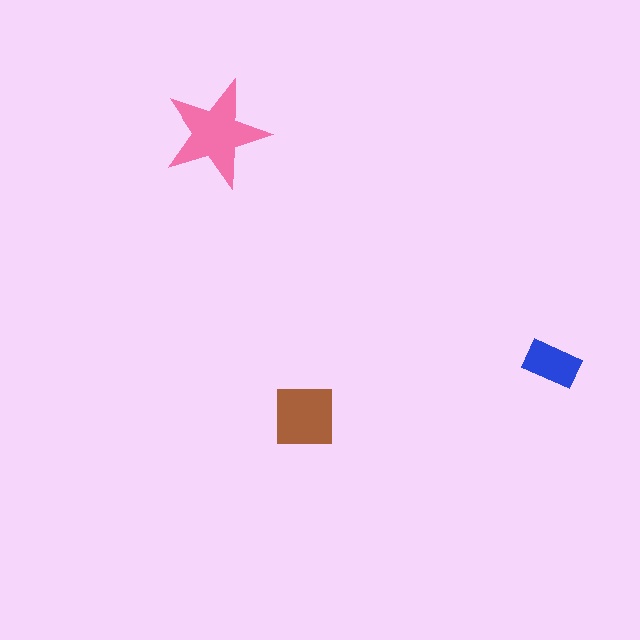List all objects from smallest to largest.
The blue rectangle, the brown square, the pink star.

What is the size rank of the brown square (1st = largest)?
2nd.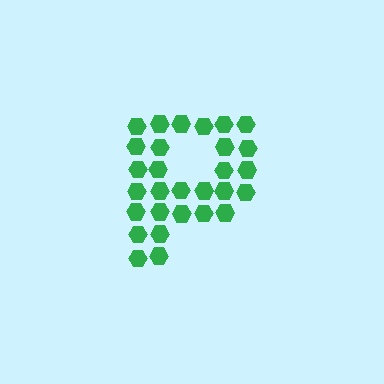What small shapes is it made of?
It is made of small hexagons.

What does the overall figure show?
The overall figure shows the letter P.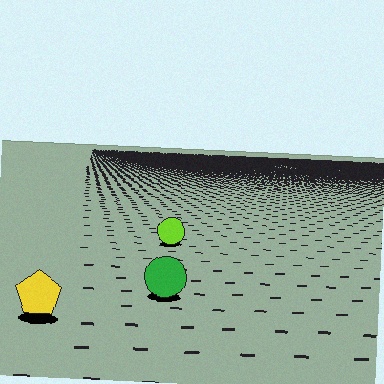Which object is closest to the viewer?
The yellow pentagon is closest. The texture marks near it are larger and more spread out.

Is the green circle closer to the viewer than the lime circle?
Yes. The green circle is closer — you can tell from the texture gradient: the ground texture is coarser near it.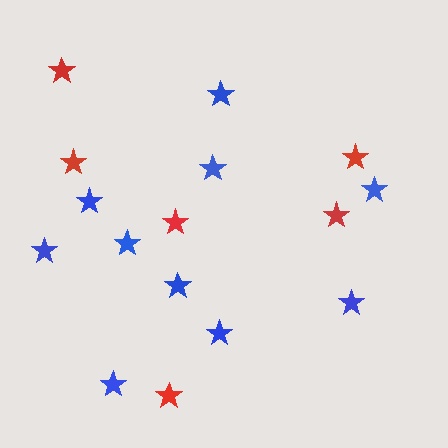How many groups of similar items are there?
There are 2 groups: one group of blue stars (10) and one group of red stars (6).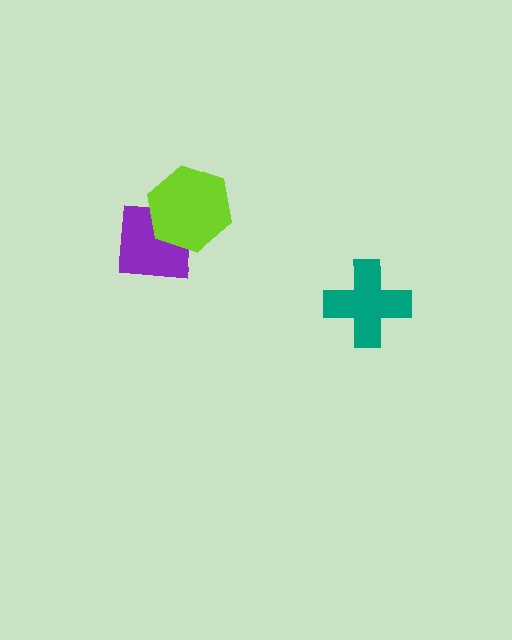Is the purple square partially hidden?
Yes, it is partially covered by another shape.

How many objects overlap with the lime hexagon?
1 object overlaps with the lime hexagon.